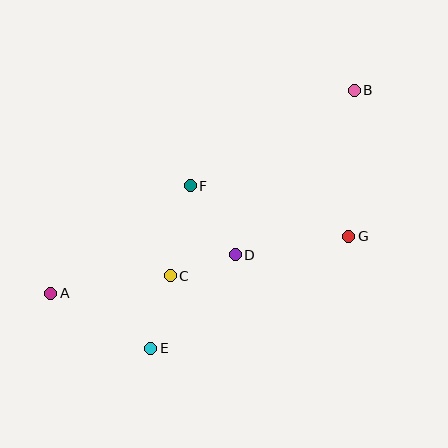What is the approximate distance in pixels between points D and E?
The distance between D and E is approximately 126 pixels.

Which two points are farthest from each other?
Points A and B are farthest from each other.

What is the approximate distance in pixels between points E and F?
The distance between E and F is approximately 167 pixels.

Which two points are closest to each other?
Points C and D are closest to each other.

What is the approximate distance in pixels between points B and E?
The distance between B and E is approximately 328 pixels.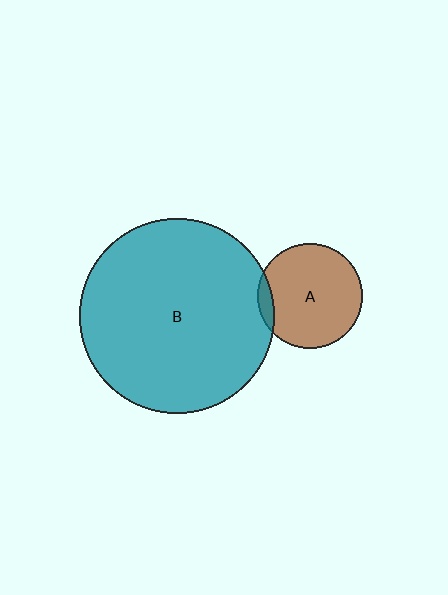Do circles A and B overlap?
Yes.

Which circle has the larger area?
Circle B (teal).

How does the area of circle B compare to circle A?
Approximately 3.4 times.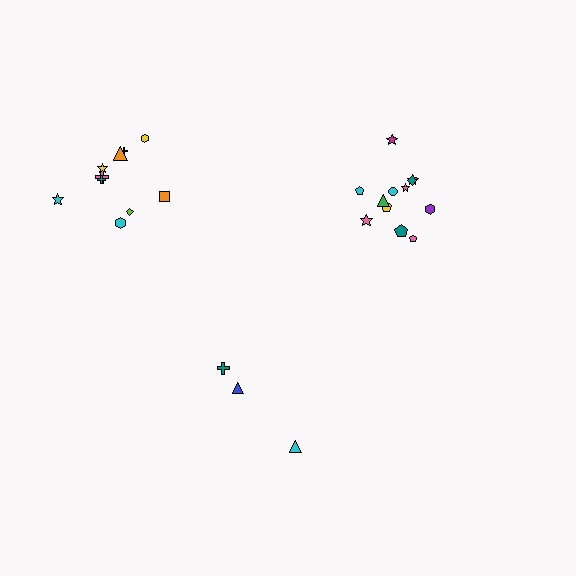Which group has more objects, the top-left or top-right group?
The top-right group.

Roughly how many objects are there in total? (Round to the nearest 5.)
Roughly 25 objects in total.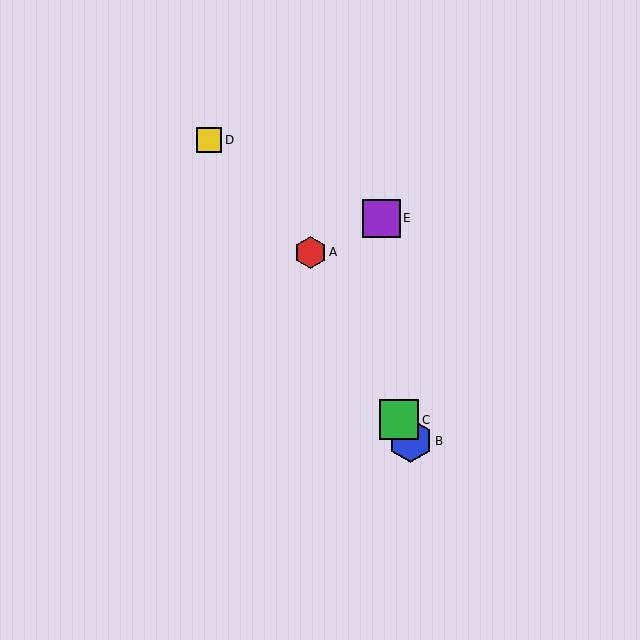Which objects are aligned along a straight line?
Objects A, B, C are aligned along a straight line.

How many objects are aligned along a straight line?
3 objects (A, B, C) are aligned along a straight line.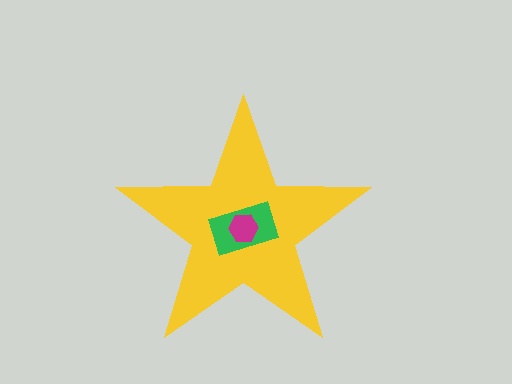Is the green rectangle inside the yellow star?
Yes.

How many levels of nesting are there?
3.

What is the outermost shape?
The yellow star.